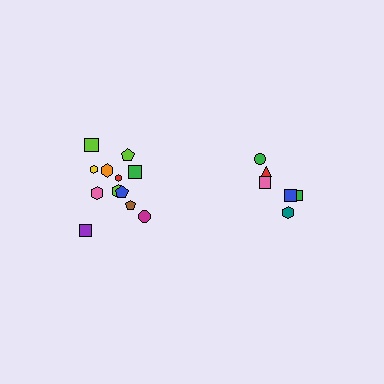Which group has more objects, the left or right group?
The left group.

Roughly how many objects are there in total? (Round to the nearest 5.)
Roughly 20 objects in total.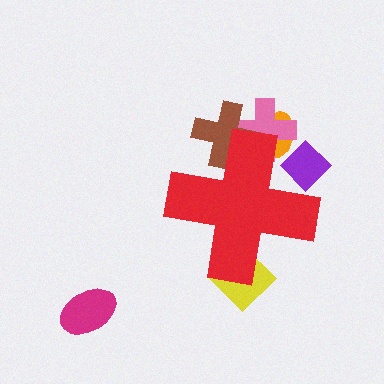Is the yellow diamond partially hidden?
Yes, the yellow diamond is partially hidden behind the red cross.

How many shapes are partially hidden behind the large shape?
5 shapes are partially hidden.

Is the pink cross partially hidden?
Yes, the pink cross is partially hidden behind the red cross.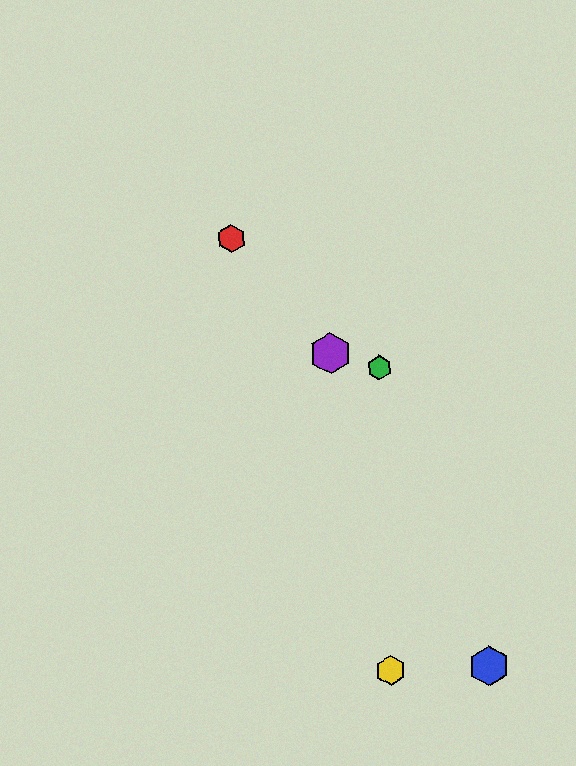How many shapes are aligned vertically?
2 shapes (the green hexagon, the yellow hexagon) are aligned vertically.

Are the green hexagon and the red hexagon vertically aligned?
No, the green hexagon is at x≈379 and the red hexagon is at x≈231.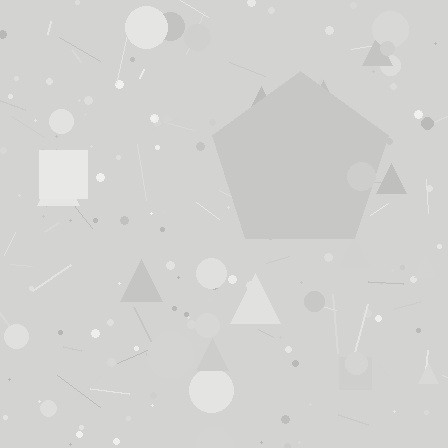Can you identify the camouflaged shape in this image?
The camouflaged shape is a pentagon.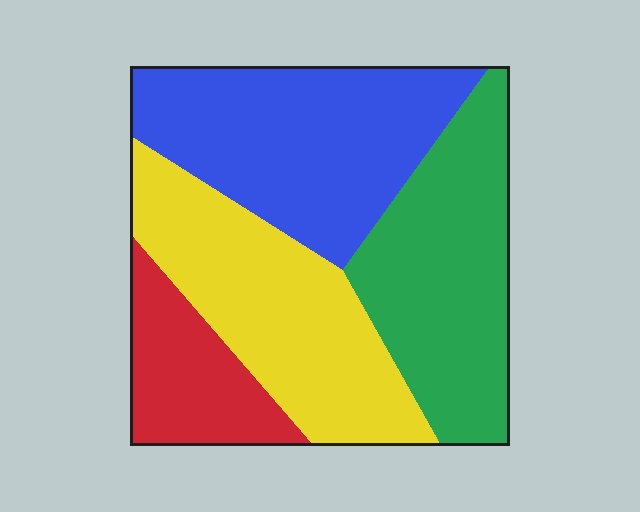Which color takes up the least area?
Red, at roughly 15%.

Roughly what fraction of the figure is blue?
Blue takes up about one third (1/3) of the figure.